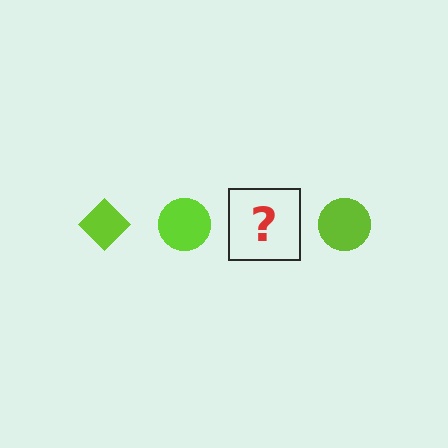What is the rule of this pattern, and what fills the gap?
The rule is that the pattern cycles through diamond, circle shapes in lime. The gap should be filled with a lime diamond.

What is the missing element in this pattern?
The missing element is a lime diamond.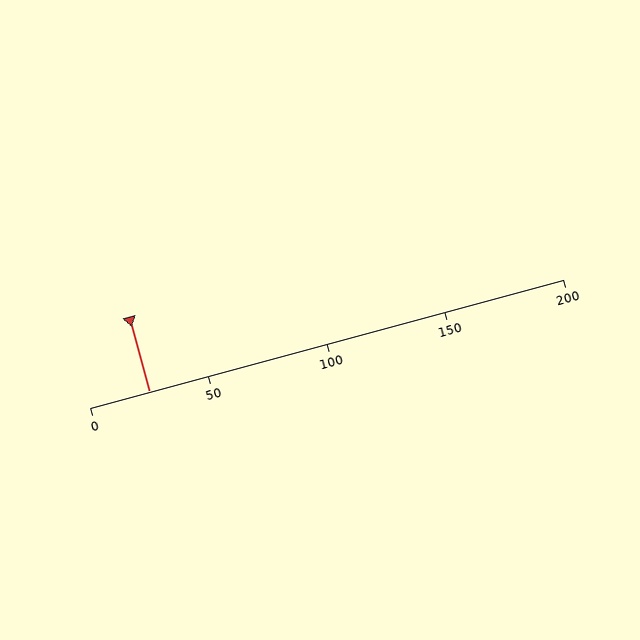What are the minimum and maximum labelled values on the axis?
The axis runs from 0 to 200.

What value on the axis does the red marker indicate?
The marker indicates approximately 25.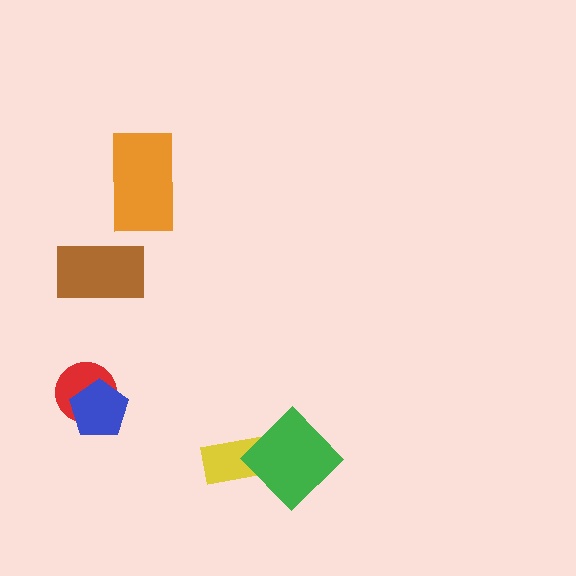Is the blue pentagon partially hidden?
No, no other shape covers it.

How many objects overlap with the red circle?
1 object overlaps with the red circle.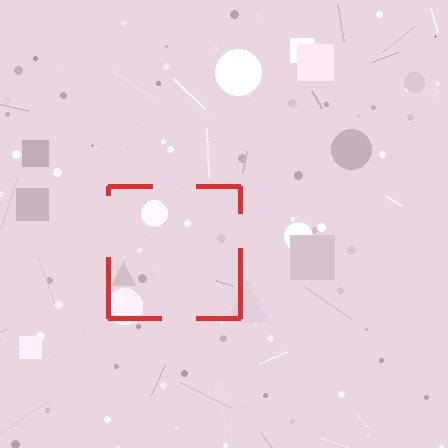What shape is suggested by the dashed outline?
The dashed outline suggests a square.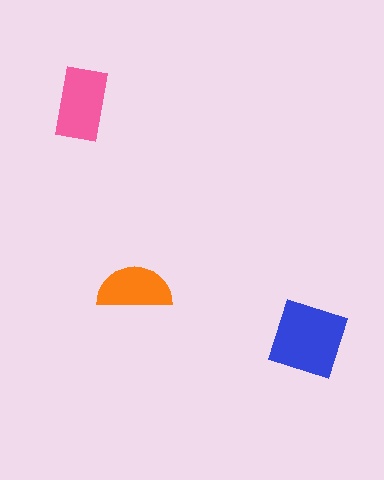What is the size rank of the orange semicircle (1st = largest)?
3rd.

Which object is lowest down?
The blue square is bottommost.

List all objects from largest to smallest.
The blue square, the pink rectangle, the orange semicircle.